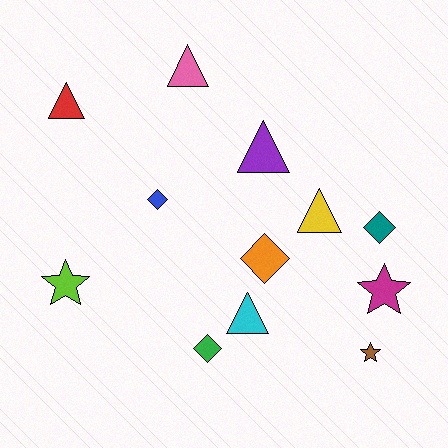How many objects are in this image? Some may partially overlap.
There are 12 objects.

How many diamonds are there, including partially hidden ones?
There are 4 diamonds.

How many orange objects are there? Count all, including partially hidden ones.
There is 1 orange object.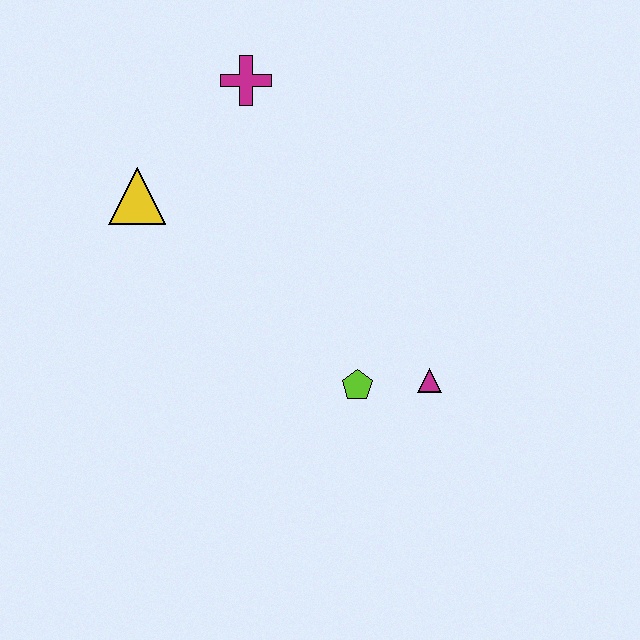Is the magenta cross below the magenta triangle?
No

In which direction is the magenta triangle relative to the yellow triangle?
The magenta triangle is to the right of the yellow triangle.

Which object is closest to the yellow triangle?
The magenta cross is closest to the yellow triangle.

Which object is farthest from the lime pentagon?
The magenta cross is farthest from the lime pentagon.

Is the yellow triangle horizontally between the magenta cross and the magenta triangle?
No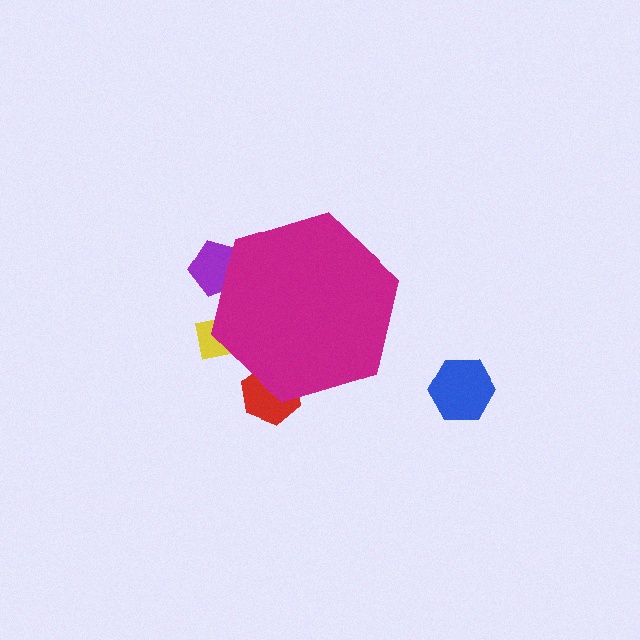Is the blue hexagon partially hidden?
No, the blue hexagon is fully visible.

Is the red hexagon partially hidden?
Yes, the red hexagon is partially hidden behind the magenta hexagon.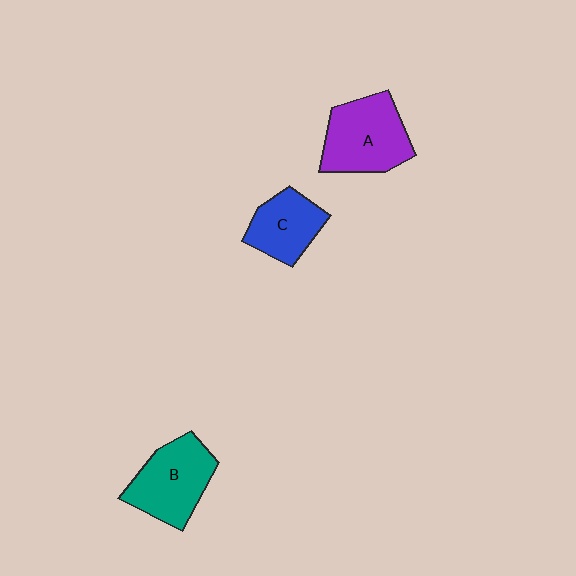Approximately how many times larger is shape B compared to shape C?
Approximately 1.3 times.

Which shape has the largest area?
Shape A (purple).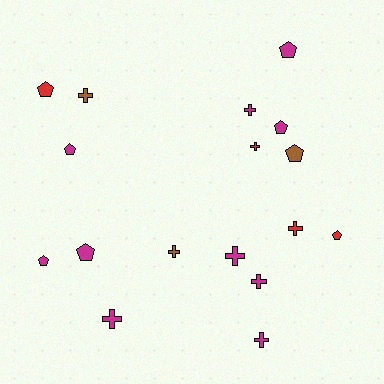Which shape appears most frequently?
Cross, with 9 objects.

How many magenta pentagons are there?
There are 5 magenta pentagons.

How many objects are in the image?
There are 17 objects.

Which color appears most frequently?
Magenta, with 10 objects.